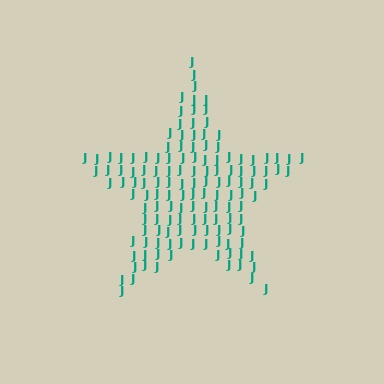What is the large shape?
The large shape is a star.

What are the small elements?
The small elements are letter J's.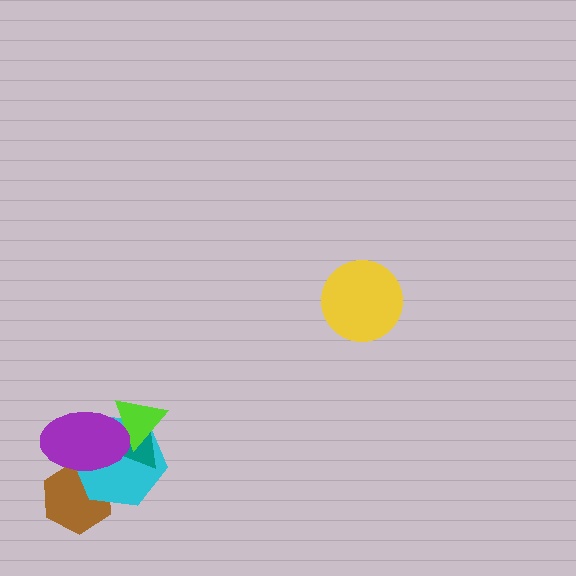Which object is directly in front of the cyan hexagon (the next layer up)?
The teal triangle is directly in front of the cyan hexagon.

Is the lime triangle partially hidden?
Yes, it is partially covered by another shape.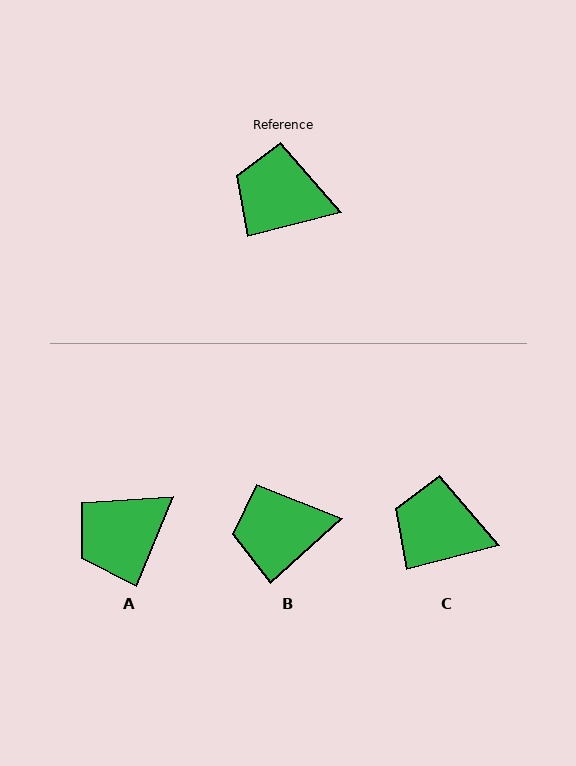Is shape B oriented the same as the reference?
No, it is off by about 27 degrees.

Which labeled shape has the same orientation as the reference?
C.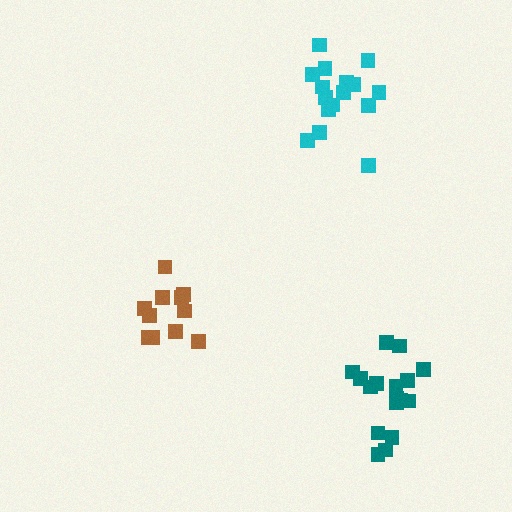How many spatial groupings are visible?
There are 3 spatial groupings.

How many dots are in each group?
Group 1: 17 dots, Group 2: 11 dots, Group 3: 17 dots (45 total).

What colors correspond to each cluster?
The clusters are colored: teal, brown, cyan.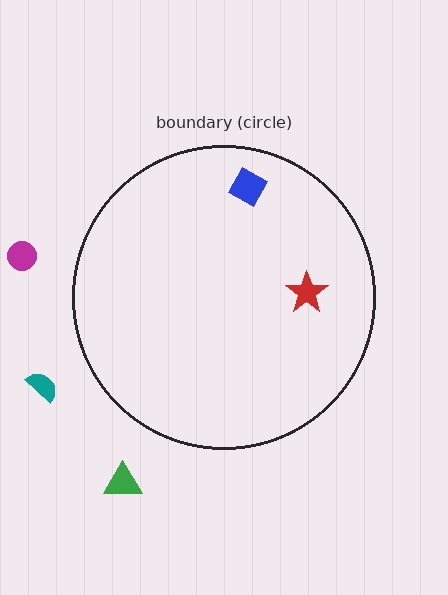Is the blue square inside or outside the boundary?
Inside.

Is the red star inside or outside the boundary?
Inside.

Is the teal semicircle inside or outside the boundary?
Outside.